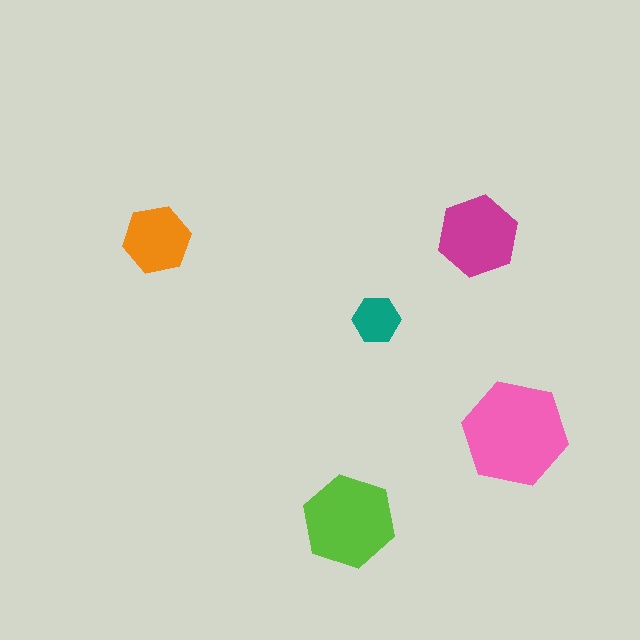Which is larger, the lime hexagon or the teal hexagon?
The lime one.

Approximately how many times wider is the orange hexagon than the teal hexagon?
About 1.5 times wider.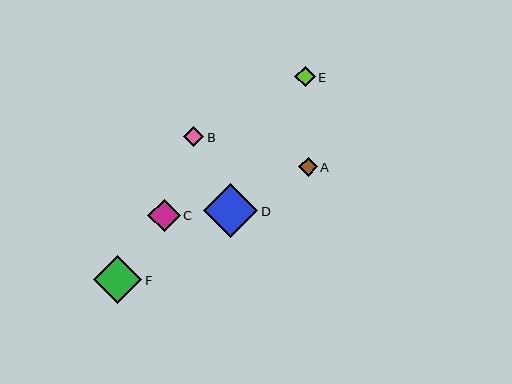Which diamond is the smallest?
Diamond A is the smallest with a size of approximately 19 pixels.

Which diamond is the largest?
Diamond D is the largest with a size of approximately 54 pixels.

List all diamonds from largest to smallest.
From largest to smallest: D, F, C, E, B, A.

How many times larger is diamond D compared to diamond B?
Diamond D is approximately 2.7 times the size of diamond B.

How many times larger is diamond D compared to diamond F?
Diamond D is approximately 1.1 times the size of diamond F.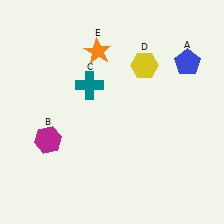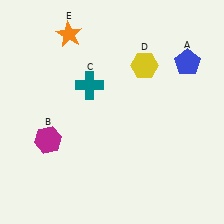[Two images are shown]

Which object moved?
The orange star (E) moved left.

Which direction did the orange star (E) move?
The orange star (E) moved left.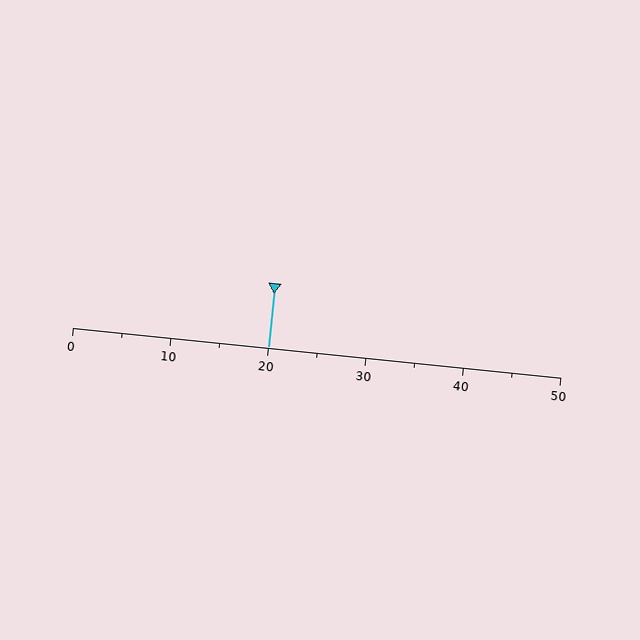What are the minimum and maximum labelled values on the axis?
The axis runs from 0 to 50.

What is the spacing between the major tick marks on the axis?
The major ticks are spaced 10 apart.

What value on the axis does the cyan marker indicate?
The marker indicates approximately 20.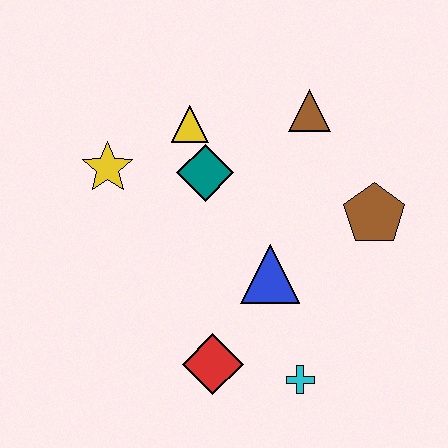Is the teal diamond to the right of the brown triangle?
No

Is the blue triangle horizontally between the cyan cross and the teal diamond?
Yes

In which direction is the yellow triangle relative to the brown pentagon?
The yellow triangle is to the left of the brown pentagon.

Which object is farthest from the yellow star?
The cyan cross is farthest from the yellow star.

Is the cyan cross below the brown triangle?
Yes